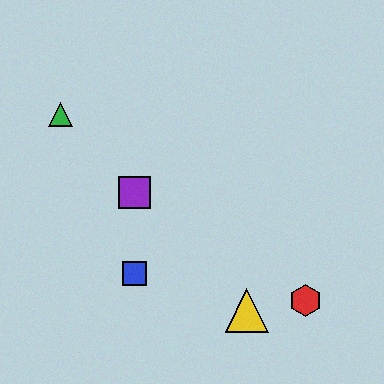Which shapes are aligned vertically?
The blue square, the purple square are aligned vertically.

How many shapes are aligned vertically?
2 shapes (the blue square, the purple square) are aligned vertically.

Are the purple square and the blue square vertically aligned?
Yes, both are at x≈135.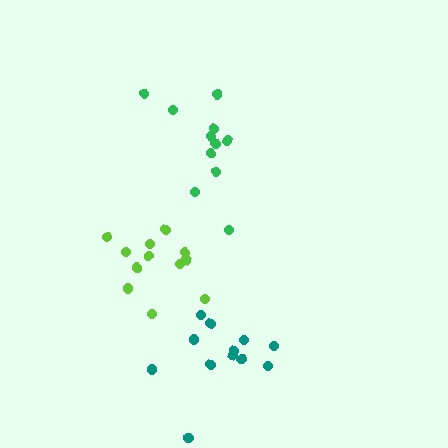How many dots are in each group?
Group 1: 12 dots, Group 2: 11 dots, Group 3: 12 dots (35 total).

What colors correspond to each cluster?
The clusters are colored: lime, green, teal.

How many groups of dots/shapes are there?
There are 3 groups.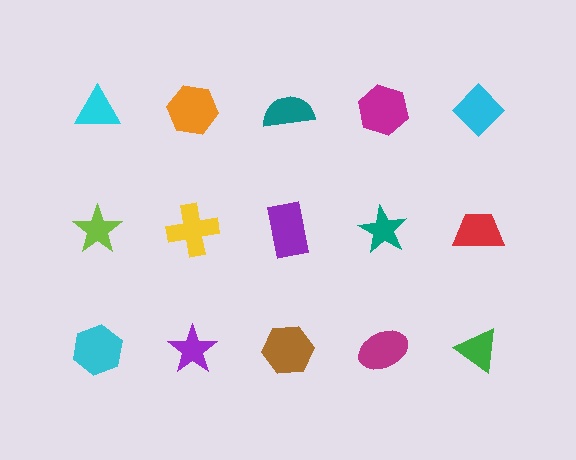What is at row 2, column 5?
A red trapezoid.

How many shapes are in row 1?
5 shapes.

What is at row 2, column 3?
A purple rectangle.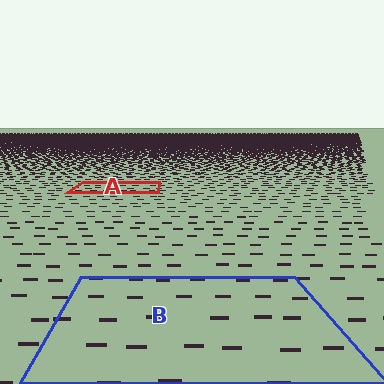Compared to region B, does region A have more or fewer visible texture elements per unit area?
Region A has more texture elements per unit area — they are packed more densely because it is farther away.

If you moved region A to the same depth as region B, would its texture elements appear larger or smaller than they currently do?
They would appear larger. At a closer depth, the same texture elements are projected at a bigger on-screen size.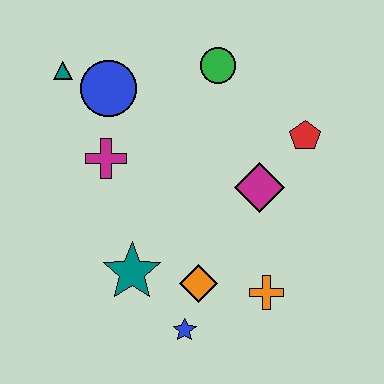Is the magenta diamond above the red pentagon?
No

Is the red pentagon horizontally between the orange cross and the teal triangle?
No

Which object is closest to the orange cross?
The orange diamond is closest to the orange cross.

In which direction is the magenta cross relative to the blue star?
The magenta cross is above the blue star.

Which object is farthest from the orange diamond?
The teal triangle is farthest from the orange diamond.